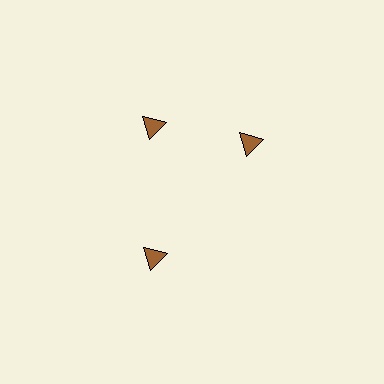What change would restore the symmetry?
The symmetry would be restored by rotating it back into even spacing with its neighbors so that all 3 triangles sit at equal angles and equal distance from the center.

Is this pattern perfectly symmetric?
No. The 3 brown triangles are arranged in a ring, but one element near the 3 o'clock position is rotated out of alignment along the ring, breaking the 3-fold rotational symmetry.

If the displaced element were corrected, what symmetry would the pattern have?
It would have 3-fold rotational symmetry — the pattern would map onto itself every 120 degrees.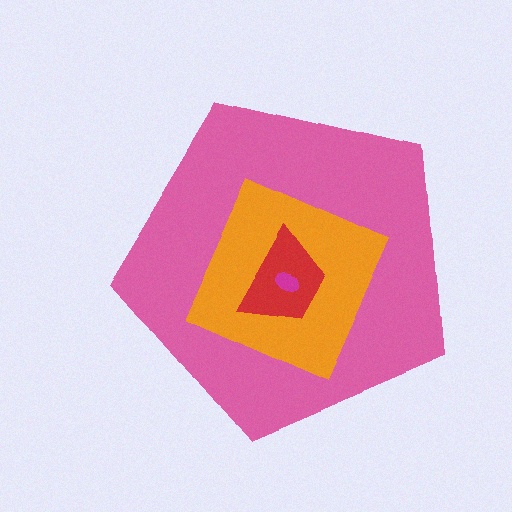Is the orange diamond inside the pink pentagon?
Yes.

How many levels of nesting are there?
4.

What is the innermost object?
The magenta ellipse.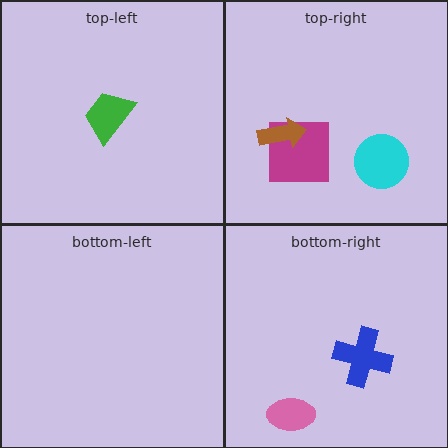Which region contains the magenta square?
The top-right region.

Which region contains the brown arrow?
The top-right region.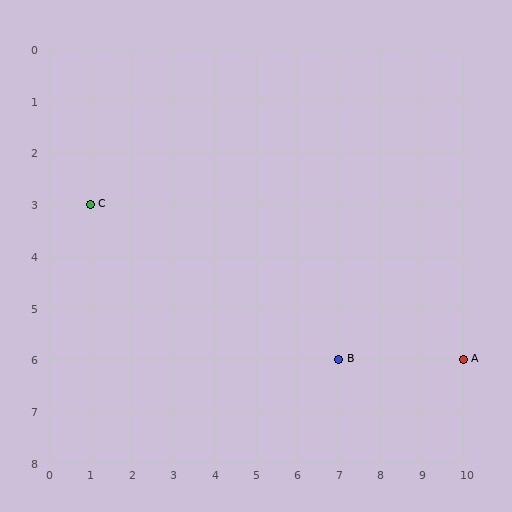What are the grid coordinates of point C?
Point C is at grid coordinates (1, 3).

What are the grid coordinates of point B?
Point B is at grid coordinates (7, 6).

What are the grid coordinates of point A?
Point A is at grid coordinates (10, 6).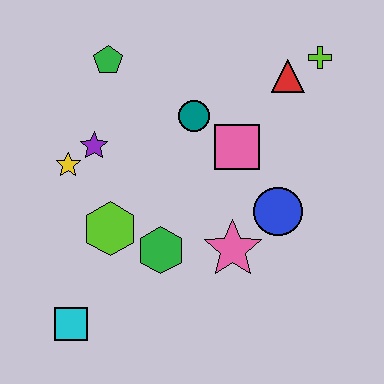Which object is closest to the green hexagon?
The lime hexagon is closest to the green hexagon.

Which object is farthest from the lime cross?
The cyan square is farthest from the lime cross.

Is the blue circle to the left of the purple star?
No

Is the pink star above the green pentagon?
No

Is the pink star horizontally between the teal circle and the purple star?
No